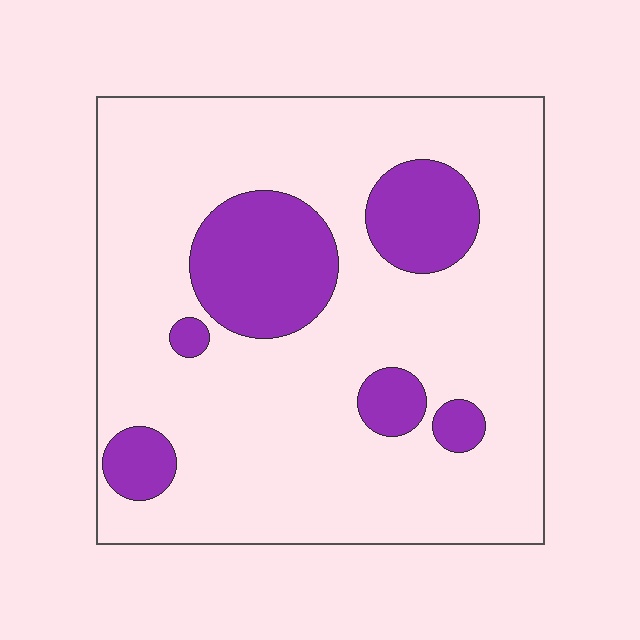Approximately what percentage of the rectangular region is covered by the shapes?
Approximately 20%.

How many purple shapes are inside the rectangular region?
6.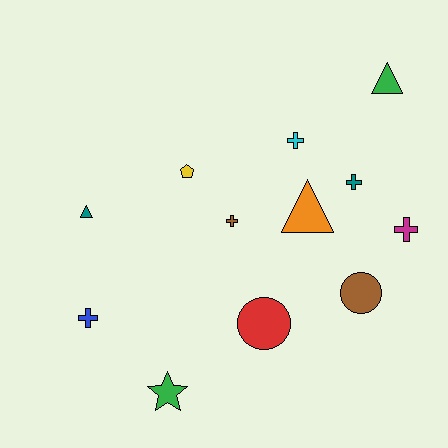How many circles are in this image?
There are 2 circles.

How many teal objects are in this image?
There are 2 teal objects.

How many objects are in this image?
There are 12 objects.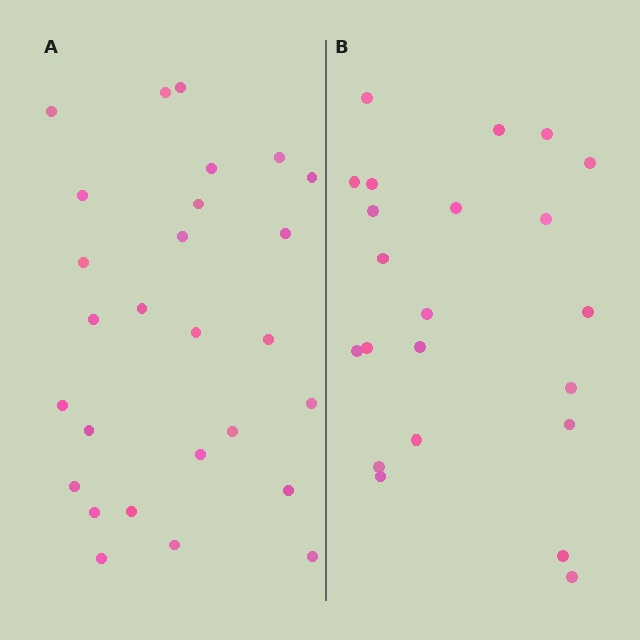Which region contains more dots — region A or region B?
Region A (the left region) has more dots.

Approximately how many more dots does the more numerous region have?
Region A has about 5 more dots than region B.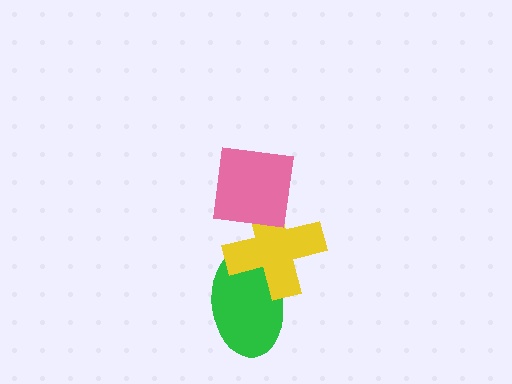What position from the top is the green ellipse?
The green ellipse is 3rd from the top.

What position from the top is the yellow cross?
The yellow cross is 2nd from the top.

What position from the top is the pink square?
The pink square is 1st from the top.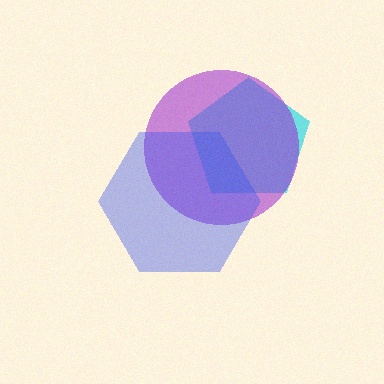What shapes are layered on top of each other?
The layered shapes are: a cyan pentagon, a purple circle, a blue hexagon.